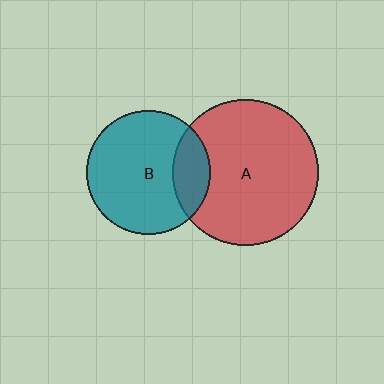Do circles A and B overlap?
Yes.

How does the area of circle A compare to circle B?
Approximately 1.4 times.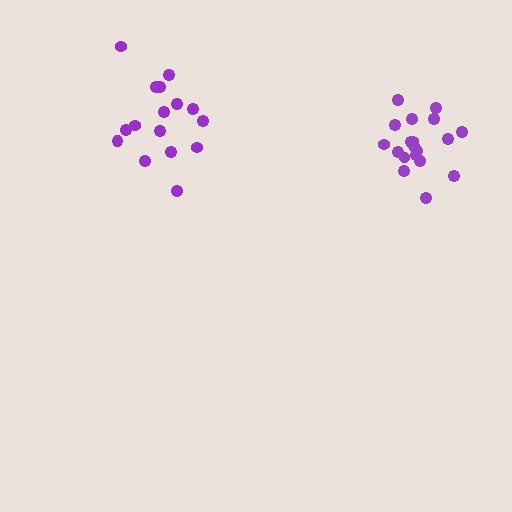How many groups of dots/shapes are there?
There are 2 groups.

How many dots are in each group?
Group 1: 16 dots, Group 2: 19 dots (35 total).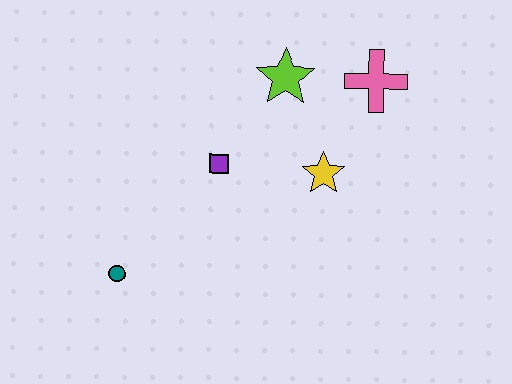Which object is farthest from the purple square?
The pink cross is farthest from the purple square.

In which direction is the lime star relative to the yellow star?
The lime star is above the yellow star.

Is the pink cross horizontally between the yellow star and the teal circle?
No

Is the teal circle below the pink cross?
Yes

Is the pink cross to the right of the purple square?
Yes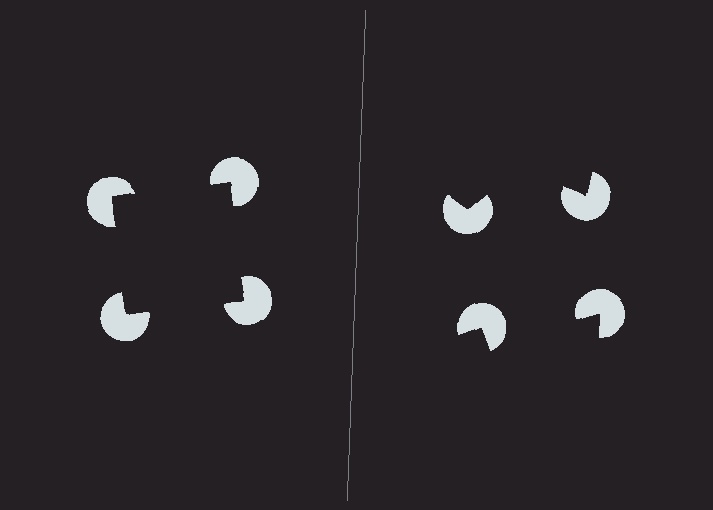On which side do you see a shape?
An illusory square appears on the left side. On the right side the wedge cuts are rotated, so no coherent shape forms.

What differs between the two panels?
The pac-man discs are positioned identically on both sides; only the wedge orientations differ. On the left they align to a square; on the right they are misaligned.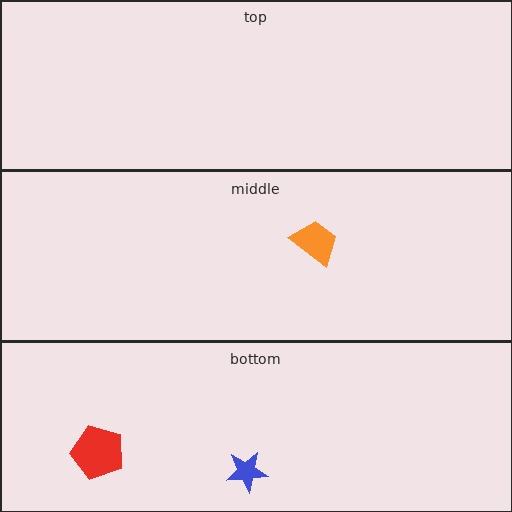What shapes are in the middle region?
The orange trapezoid.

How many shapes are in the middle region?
1.